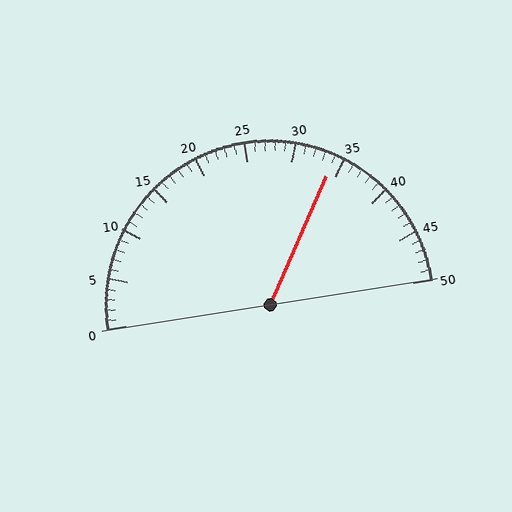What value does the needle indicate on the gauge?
The needle indicates approximately 34.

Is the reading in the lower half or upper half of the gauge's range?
The reading is in the upper half of the range (0 to 50).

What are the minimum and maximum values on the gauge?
The gauge ranges from 0 to 50.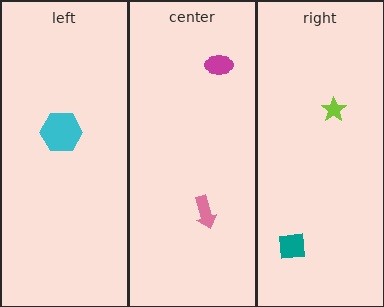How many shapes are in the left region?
1.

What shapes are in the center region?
The magenta ellipse, the pink arrow.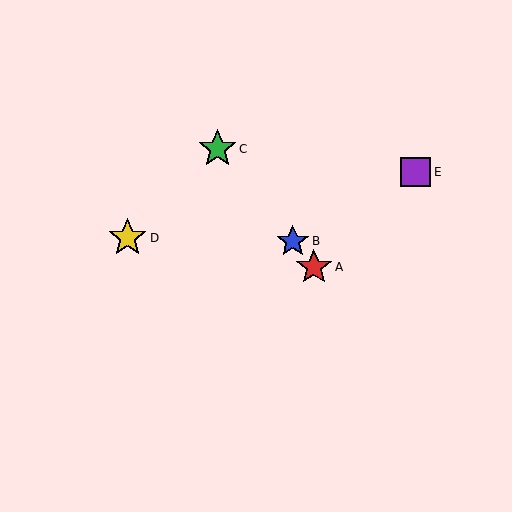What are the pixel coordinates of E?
Object E is at (416, 172).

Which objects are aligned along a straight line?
Objects A, B, C are aligned along a straight line.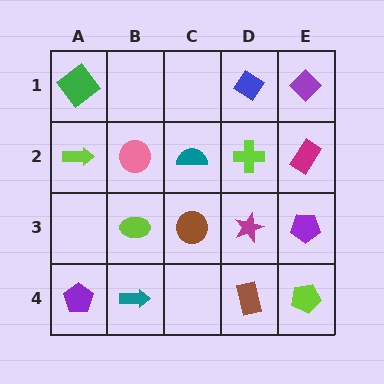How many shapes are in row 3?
4 shapes.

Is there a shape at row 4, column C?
No, that cell is empty.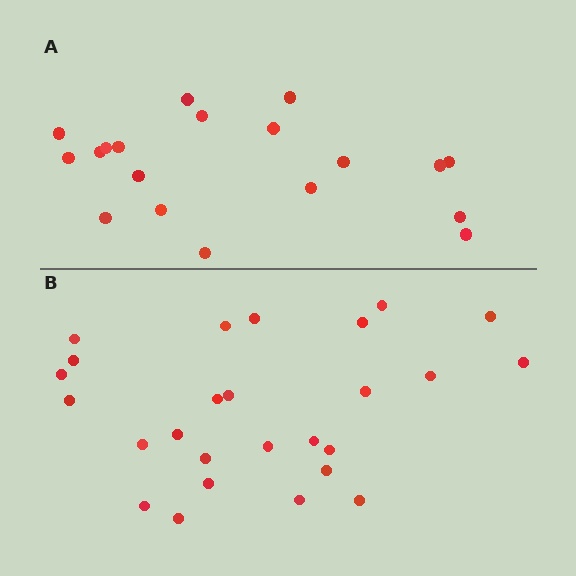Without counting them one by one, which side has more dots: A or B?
Region B (the bottom region) has more dots.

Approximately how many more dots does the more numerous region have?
Region B has roughly 8 or so more dots than region A.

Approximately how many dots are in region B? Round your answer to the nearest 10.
About 30 dots. (The exact count is 26, which rounds to 30.)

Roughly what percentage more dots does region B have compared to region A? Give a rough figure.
About 35% more.